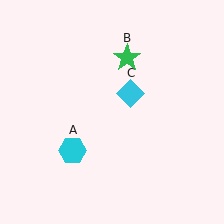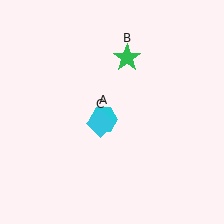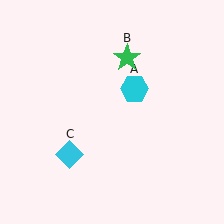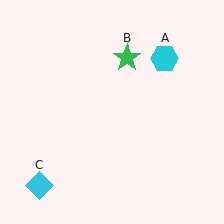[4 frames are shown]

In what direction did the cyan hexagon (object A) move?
The cyan hexagon (object A) moved up and to the right.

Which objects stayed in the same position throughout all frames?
Green star (object B) remained stationary.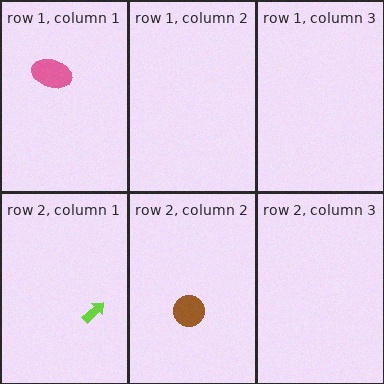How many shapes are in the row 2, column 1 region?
1.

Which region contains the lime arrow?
The row 2, column 1 region.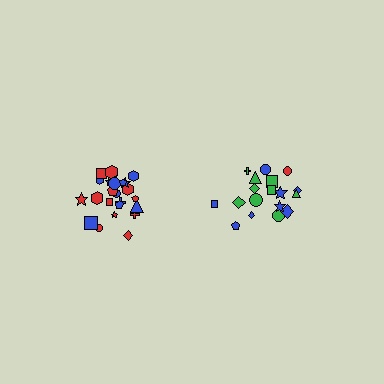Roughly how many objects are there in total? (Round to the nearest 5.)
Roughly 45 objects in total.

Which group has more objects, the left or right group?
The left group.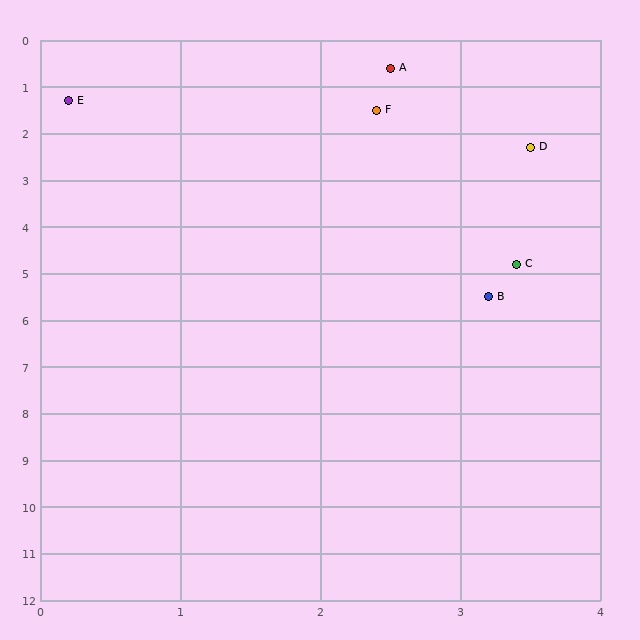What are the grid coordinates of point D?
Point D is at approximately (3.5, 2.3).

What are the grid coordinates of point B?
Point B is at approximately (3.2, 5.5).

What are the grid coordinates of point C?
Point C is at approximately (3.4, 4.8).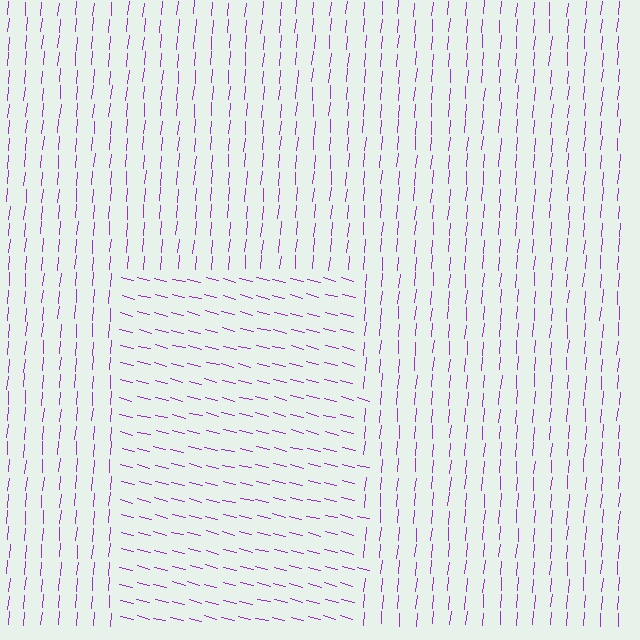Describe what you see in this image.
The image is filled with small purple line segments. A rectangle region in the image has lines oriented differently from the surrounding lines, creating a visible texture boundary.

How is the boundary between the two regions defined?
The boundary is defined purely by a change in line orientation (approximately 81 degrees difference). All lines are the same color and thickness.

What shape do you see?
I see a rectangle.